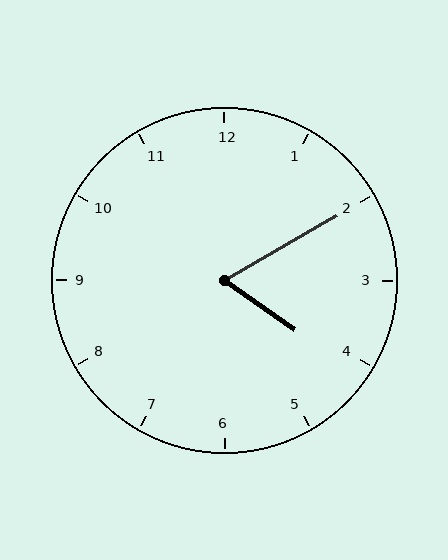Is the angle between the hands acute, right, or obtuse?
It is acute.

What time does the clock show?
4:10.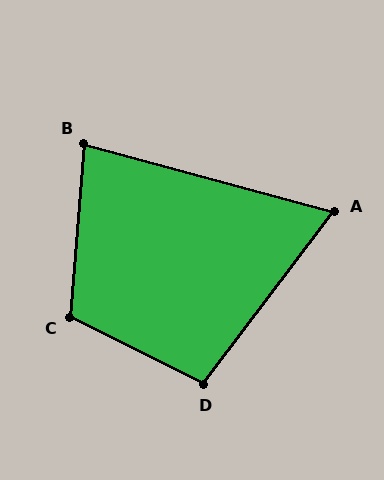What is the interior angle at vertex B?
Approximately 80 degrees (acute).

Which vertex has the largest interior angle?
C, at approximately 112 degrees.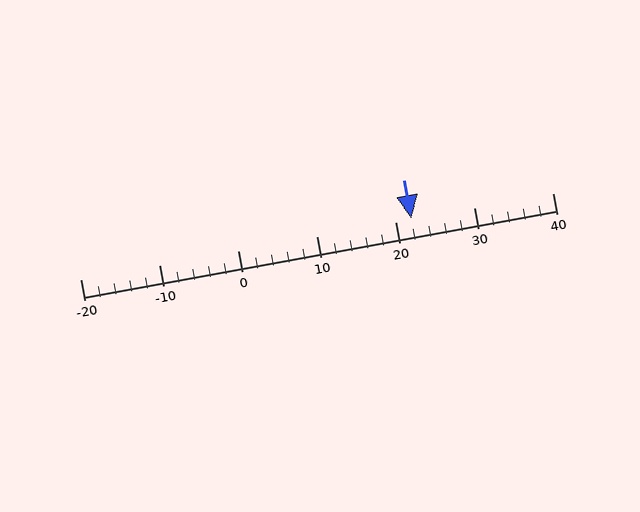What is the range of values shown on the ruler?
The ruler shows values from -20 to 40.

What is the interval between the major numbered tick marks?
The major tick marks are spaced 10 units apart.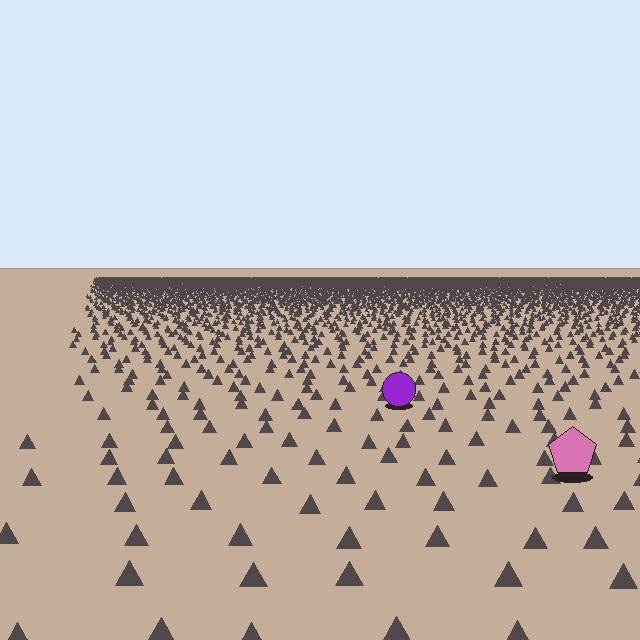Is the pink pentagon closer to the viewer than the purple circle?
Yes. The pink pentagon is closer — you can tell from the texture gradient: the ground texture is coarser near it.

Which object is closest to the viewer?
The pink pentagon is closest. The texture marks near it are larger and more spread out.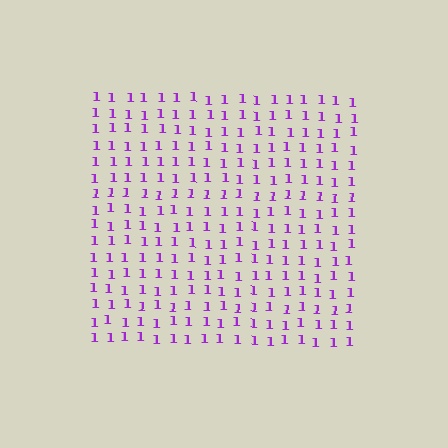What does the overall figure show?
The overall figure shows a square.